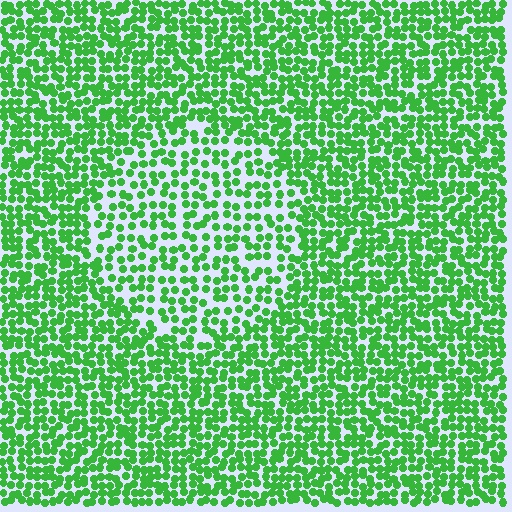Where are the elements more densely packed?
The elements are more densely packed outside the circle boundary.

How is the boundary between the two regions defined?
The boundary is defined by a change in element density (approximately 1.7x ratio). All elements are the same color, size, and shape.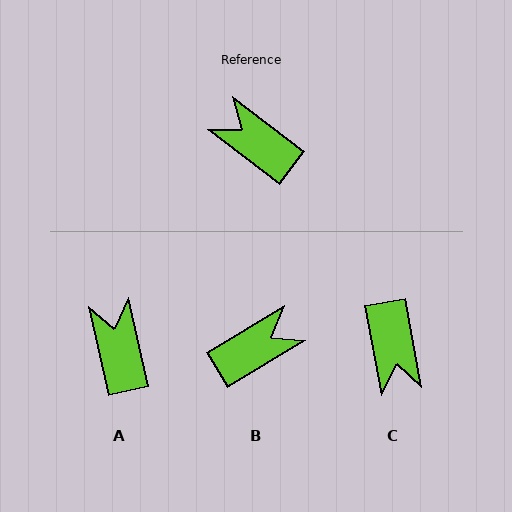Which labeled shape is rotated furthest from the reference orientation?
C, about 138 degrees away.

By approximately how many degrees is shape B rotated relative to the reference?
Approximately 112 degrees clockwise.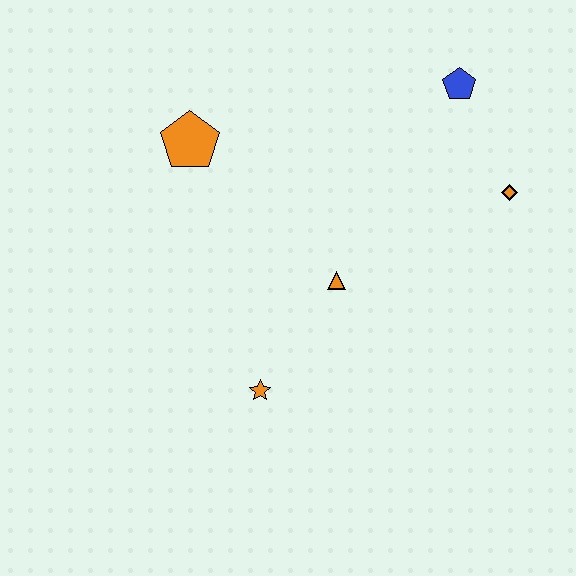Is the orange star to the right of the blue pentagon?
No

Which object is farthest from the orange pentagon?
The orange diamond is farthest from the orange pentagon.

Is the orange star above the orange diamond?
No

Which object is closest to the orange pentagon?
The orange triangle is closest to the orange pentagon.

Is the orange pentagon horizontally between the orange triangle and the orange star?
No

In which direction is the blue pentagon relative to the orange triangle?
The blue pentagon is above the orange triangle.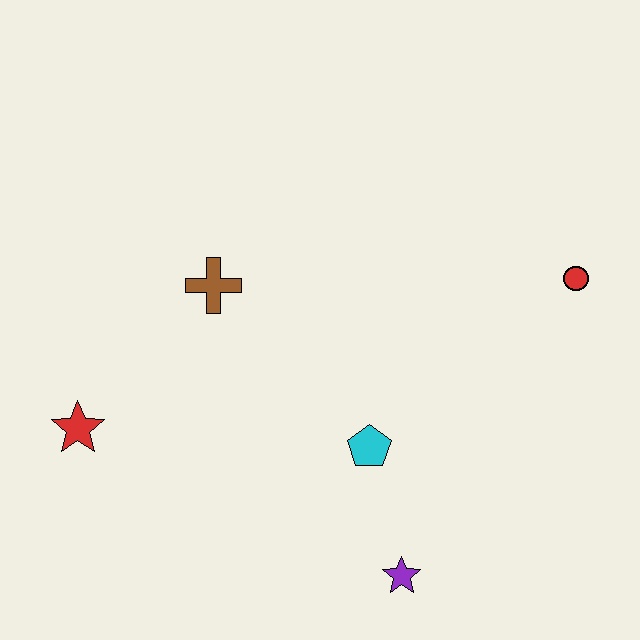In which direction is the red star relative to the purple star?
The red star is to the left of the purple star.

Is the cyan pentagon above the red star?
No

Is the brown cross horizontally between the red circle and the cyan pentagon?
No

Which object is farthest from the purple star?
The red star is farthest from the purple star.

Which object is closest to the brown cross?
The red star is closest to the brown cross.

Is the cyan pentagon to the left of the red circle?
Yes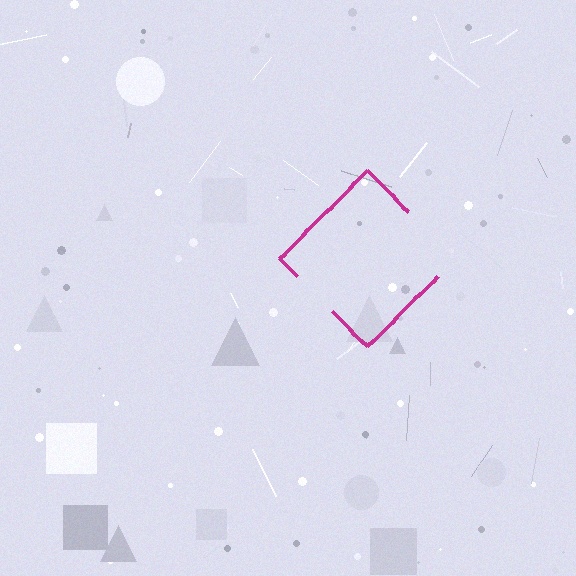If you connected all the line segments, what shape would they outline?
They would outline a diamond.